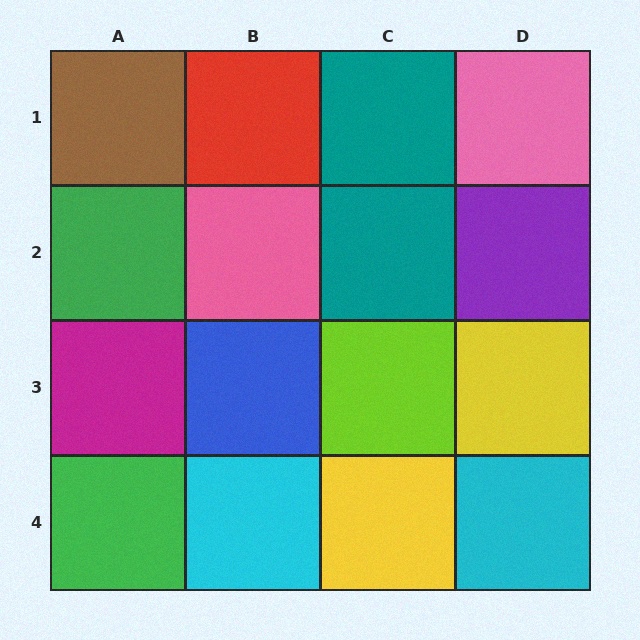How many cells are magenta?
1 cell is magenta.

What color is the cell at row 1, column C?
Teal.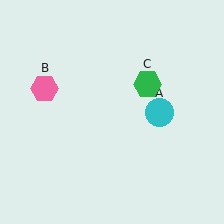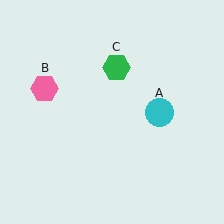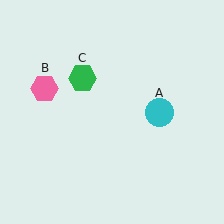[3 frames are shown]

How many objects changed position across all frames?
1 object changed position: green hexagon (object C).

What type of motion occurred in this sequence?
The green hexagon (object C) rotated counterclockwise around the center of the scene.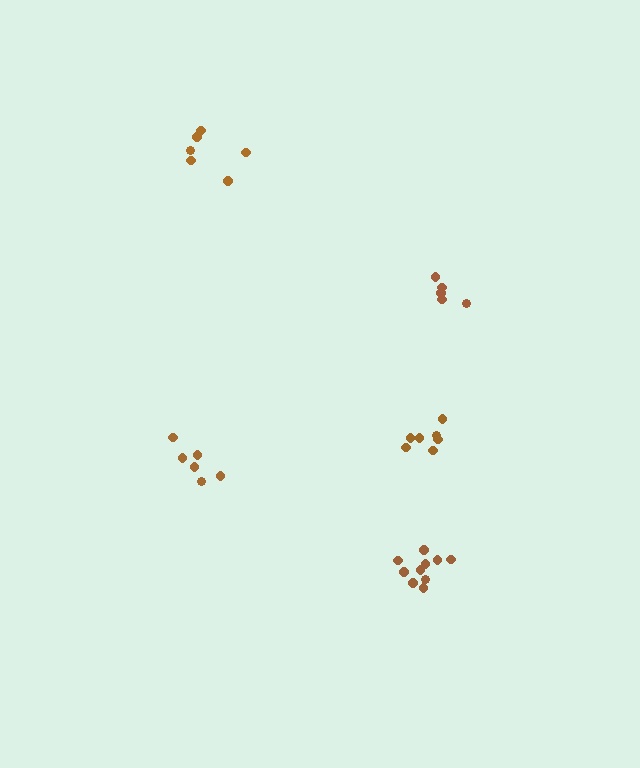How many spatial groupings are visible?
There are 5 spatial groupings.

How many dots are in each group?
Group 1: 6 dots, Group 2: 7 dots, Group 3: 10 dots, Group 4: 6 dots, Group 5: 5 dots (34 total).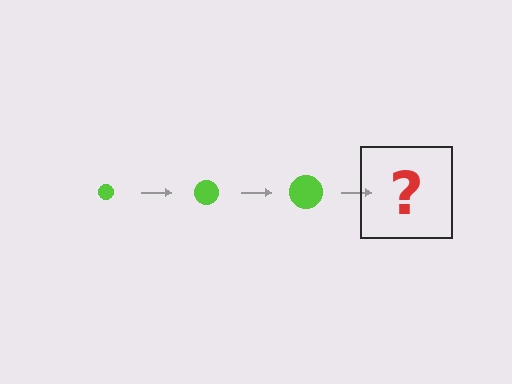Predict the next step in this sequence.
The next step is a lime circle, larger than the previous one.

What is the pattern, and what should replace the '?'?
The pattern is that the circle gets progressively larger each step. The '?' should be a lime circle, larger than the previous one.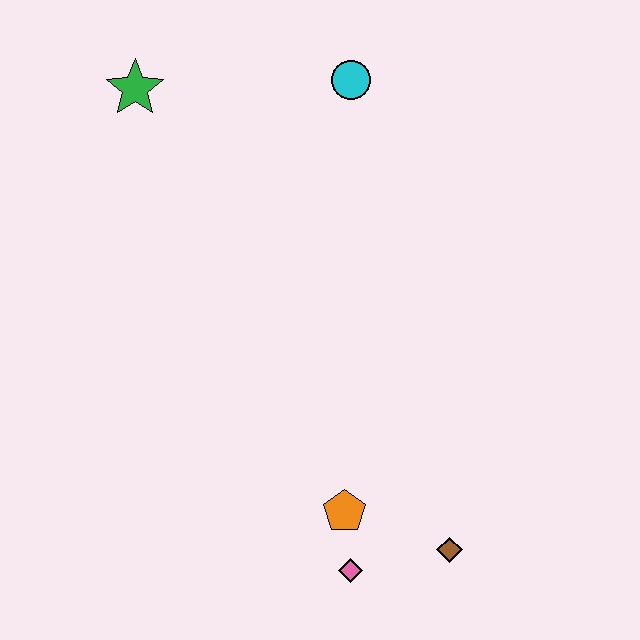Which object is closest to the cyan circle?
The green star is closest to the cyan circle.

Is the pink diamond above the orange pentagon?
No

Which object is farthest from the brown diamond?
The green star is farthest from the brown diamond.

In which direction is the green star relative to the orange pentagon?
The green star is above the orange pentagon.